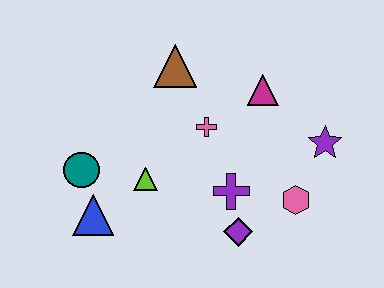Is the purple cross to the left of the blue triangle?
No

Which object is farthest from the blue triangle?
The purple star is farthest from the blue triangle.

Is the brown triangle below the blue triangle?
No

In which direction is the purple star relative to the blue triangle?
The purple star is to the right of the blue triangle.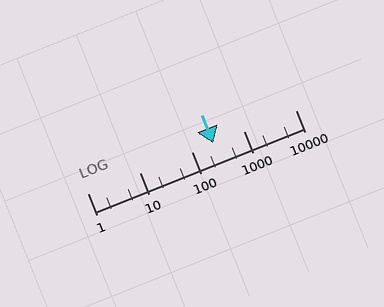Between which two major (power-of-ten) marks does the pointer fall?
The pointer is between 100 and 1000.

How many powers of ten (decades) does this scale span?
The scale spans 4 decades, from 1 to 10000.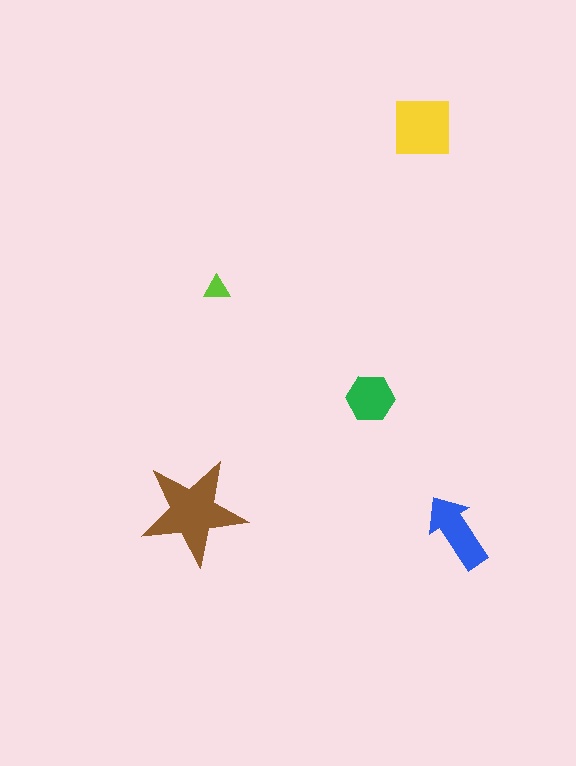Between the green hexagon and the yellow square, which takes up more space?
The yellow square.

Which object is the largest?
The brown star.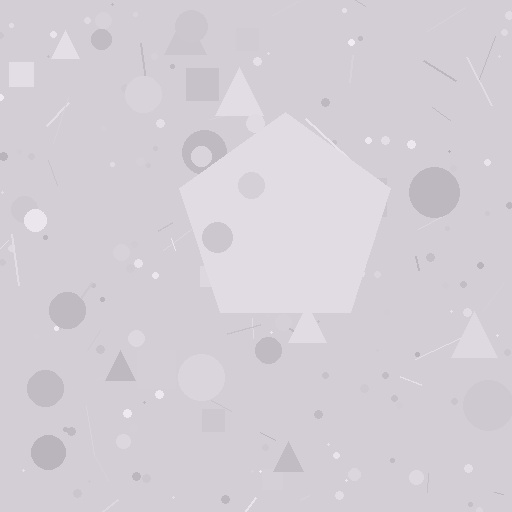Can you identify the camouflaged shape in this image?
The camouflaged shape is a pentagon.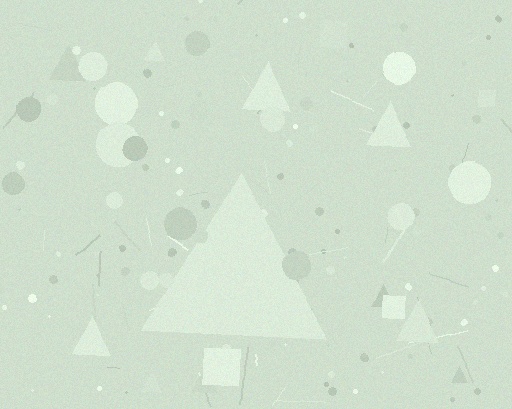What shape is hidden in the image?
A triangle is hidden in the image.